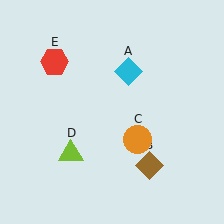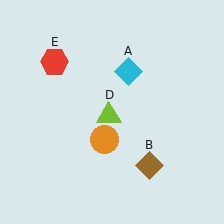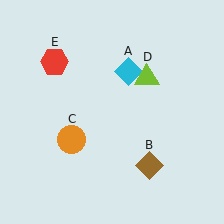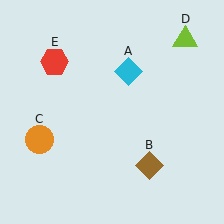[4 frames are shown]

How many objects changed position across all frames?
2 objects changed position: orange circle (object C), lime triangle (object D).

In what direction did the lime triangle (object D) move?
The lime triangle (object D) moved up and to the right.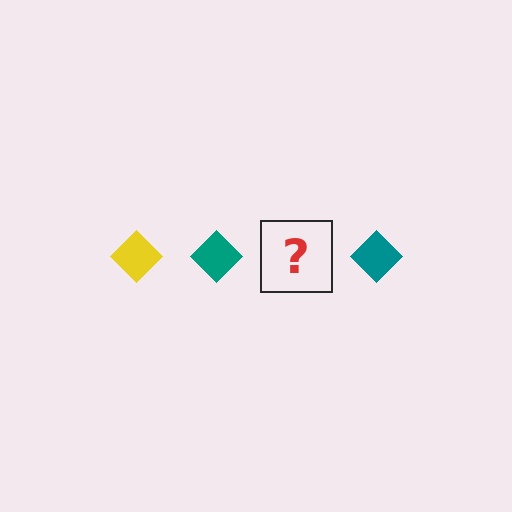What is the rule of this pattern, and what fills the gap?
The rule is that the pattern cycles through yellow, teal diamonds. The gap should be filled with a yellow diamond.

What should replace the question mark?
The question mark should be replaced with a yellow diamond.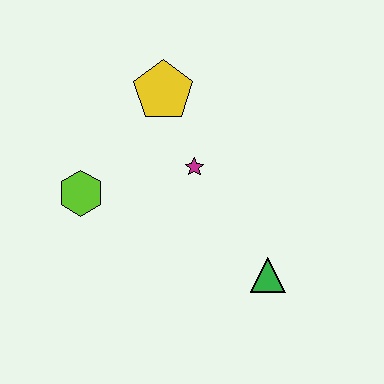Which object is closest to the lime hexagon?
The magenta star is closest to the lime hexagon.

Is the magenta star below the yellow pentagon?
Yes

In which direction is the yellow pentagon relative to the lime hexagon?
The yellow pentagon is above the lime hexagon.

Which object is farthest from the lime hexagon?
The green triangle is farthest from the lime hexagon.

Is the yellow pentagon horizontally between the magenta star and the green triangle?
No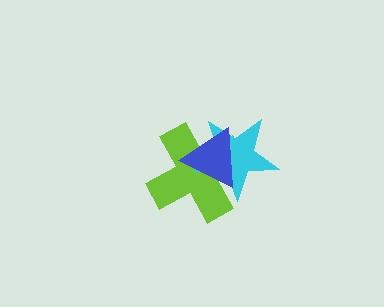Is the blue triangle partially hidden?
No, no other shape covers it.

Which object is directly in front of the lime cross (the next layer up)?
The cyan star is directly in front of the lime cross.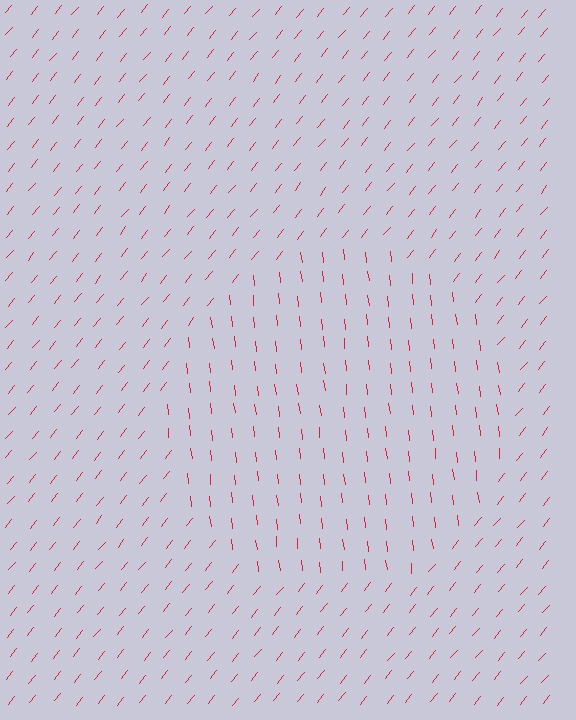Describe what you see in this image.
The image is filled with small red line segments. A circle region in the image has lines oriented differently from the surrounding lines, creating a visible texture boundary.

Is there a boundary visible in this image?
Yes, there is a texture boundary formed by a change in line orientation.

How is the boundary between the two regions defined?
The boundary is defined purely by a change in line orientation (approximately 45 degrees difference). All lines are the same color and thickness.